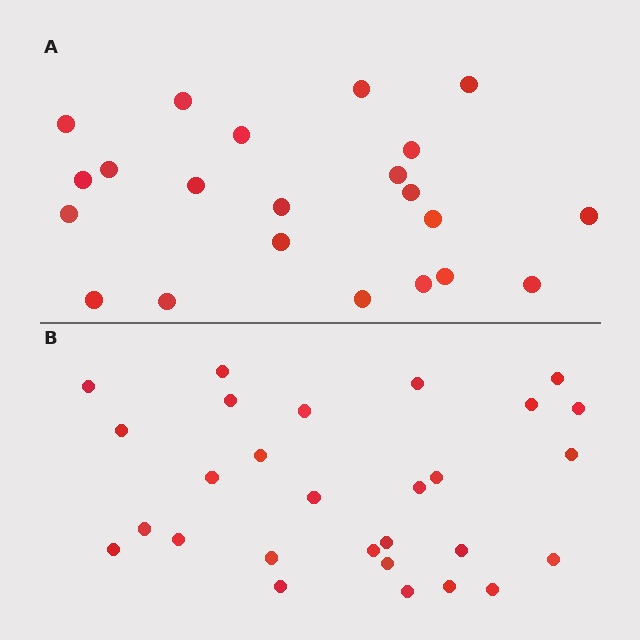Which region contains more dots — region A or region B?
Region B (the bottom region) has more dots.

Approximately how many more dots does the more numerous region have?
Region B has about 6 more dots than region A.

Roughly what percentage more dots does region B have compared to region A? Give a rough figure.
About 25% more.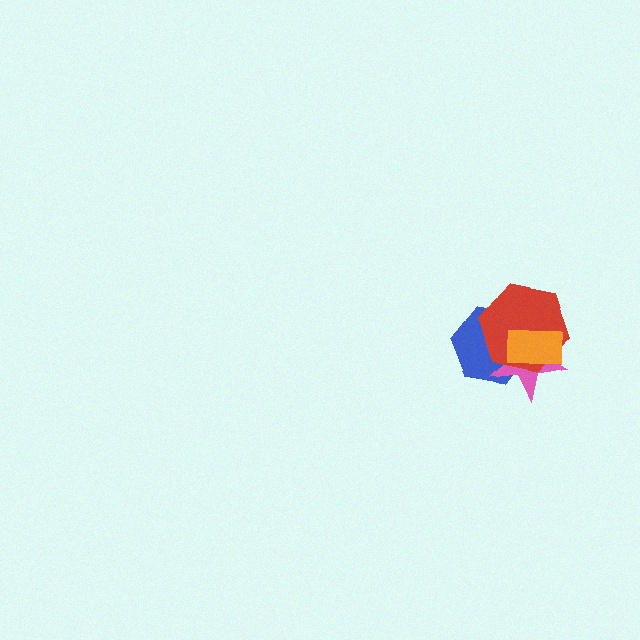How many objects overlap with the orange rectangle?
3 objects overlap with the orange rectangle.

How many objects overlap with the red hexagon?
3 objects overlap with the red hexagon.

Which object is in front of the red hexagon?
The orange rectangle is in front of the red hexagon.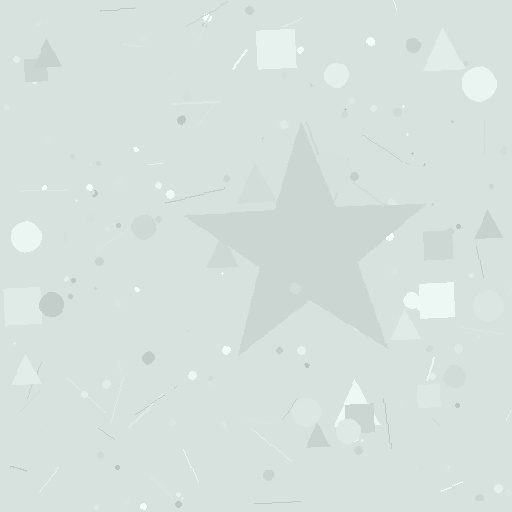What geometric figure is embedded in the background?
A star is embedded in the background.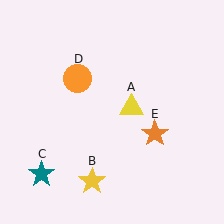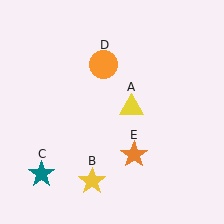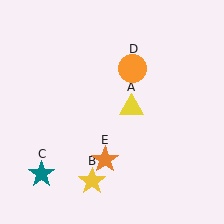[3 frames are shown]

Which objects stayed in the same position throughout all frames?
Yellow triangle (object A) and yellow star (object B) and teal star (object C) remained stationary.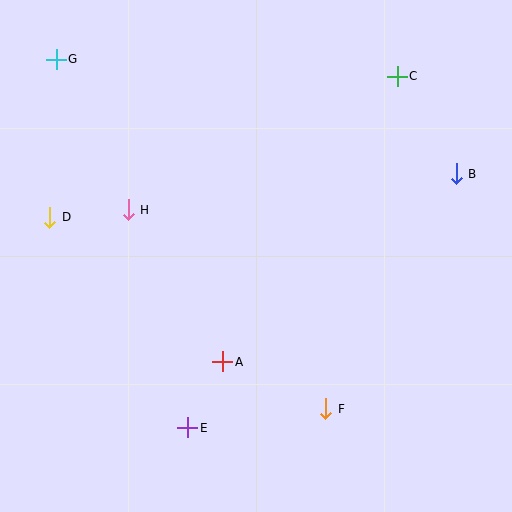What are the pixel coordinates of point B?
Point B is at (456, 174).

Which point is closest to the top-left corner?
Point G is closest to the top-left corner.